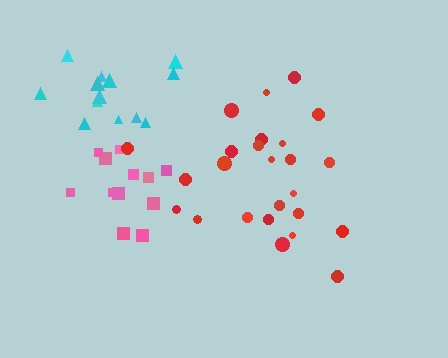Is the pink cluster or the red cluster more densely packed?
Pink.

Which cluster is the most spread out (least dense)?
Red.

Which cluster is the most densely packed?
Pink.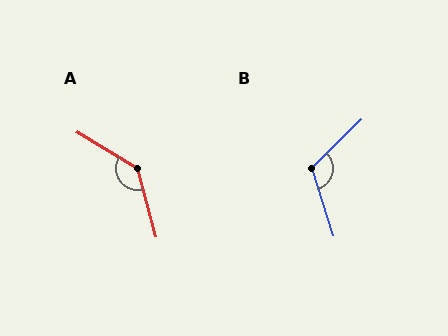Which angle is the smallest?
B, at approximately 117 degrees.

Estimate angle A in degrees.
Approximately 137 degrees.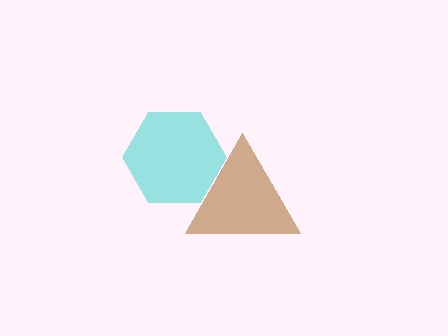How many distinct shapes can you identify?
There are 2 distinct shapes: a cyan hexagon, a brown triangle.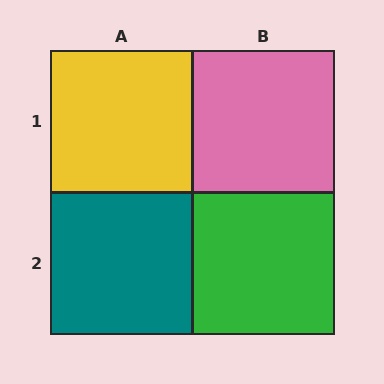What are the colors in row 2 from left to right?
Teal, green.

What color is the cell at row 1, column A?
Yellow.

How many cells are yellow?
1 cell is yellow.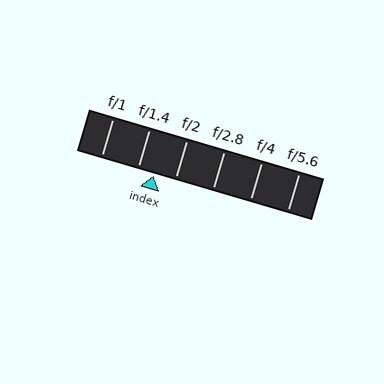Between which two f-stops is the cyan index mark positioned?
The index mark is between f/1.4 and f/2.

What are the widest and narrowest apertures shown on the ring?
The widest aperture shown is f/1 and the narrowest is f/5.6.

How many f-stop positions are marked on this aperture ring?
There are 6 f-stop positions marked.